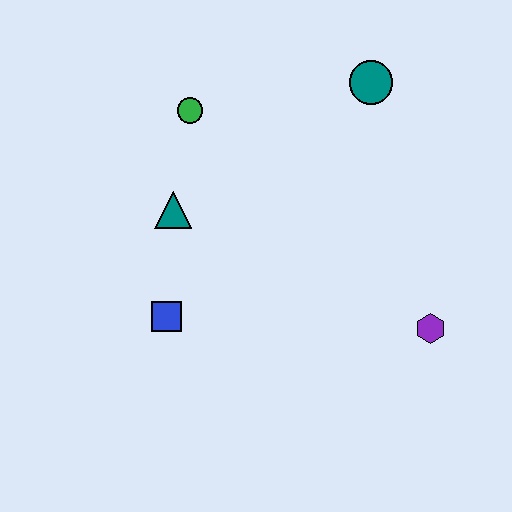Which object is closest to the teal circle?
The green circle is closest to the teal circle.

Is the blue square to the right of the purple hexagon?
No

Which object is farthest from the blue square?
The teal circle is farthest from the blue square.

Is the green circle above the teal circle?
No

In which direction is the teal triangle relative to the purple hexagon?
The teal triangle is to the left of the purple hexagon.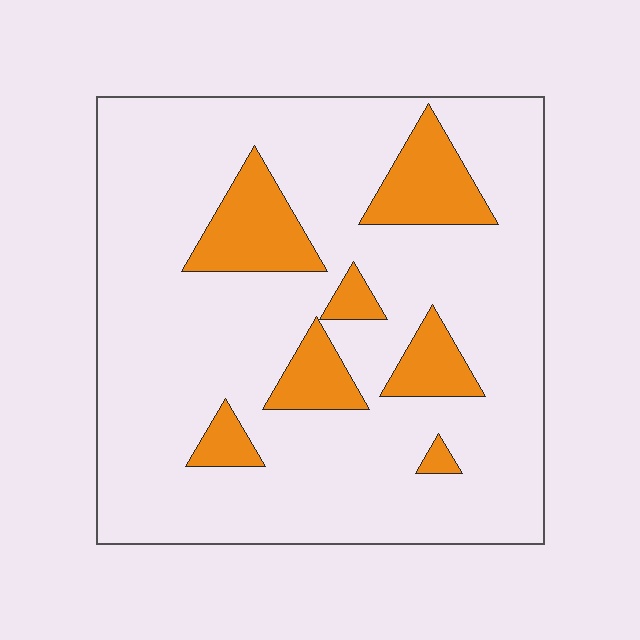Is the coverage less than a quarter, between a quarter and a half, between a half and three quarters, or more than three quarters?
Less than a quarter.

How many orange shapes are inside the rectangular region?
7.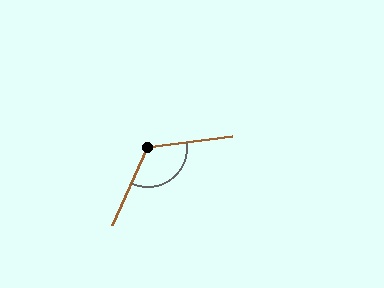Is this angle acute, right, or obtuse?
It is obtuse.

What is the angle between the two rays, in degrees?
Approximately 122 degrees.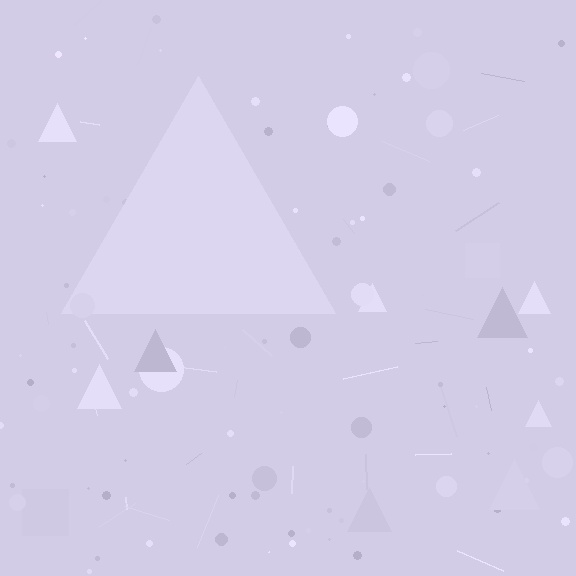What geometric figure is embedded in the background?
A triangle is embedded in the background.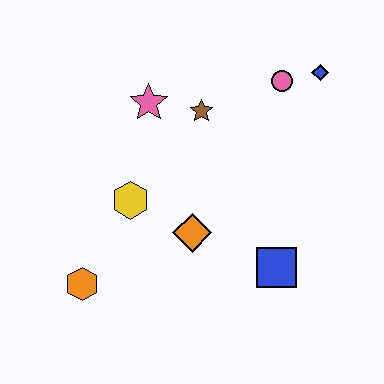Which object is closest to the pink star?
The brown star is closest to the pink star.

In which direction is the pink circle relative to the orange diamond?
The pink circle is above the orange diamond.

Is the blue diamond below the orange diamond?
No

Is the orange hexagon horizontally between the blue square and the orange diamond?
No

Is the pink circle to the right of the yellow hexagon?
Yes